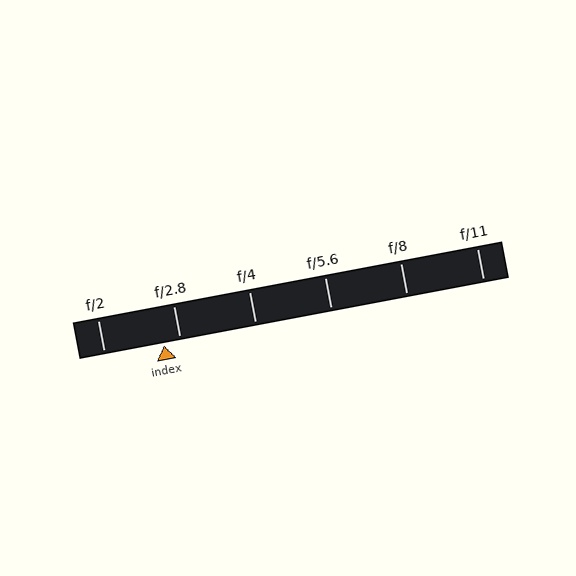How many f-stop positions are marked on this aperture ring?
There are 6 f-stop positions marked.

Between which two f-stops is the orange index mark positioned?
The index mark is between f/2 and f/2.8.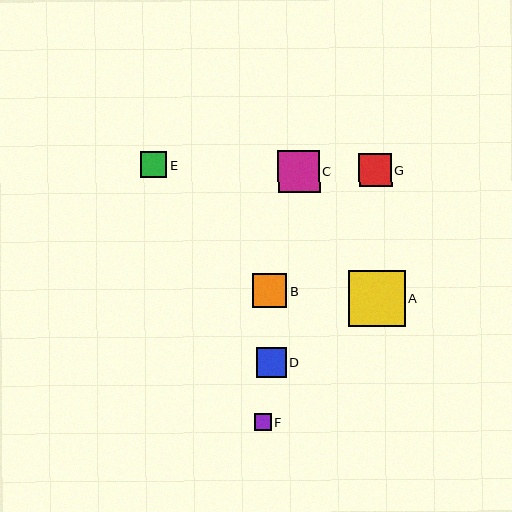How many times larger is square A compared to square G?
Square A is approximately 1.7 times the size of square G.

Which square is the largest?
Square A is the largest with a size of approximately 57 pixels.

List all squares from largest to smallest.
From largest to smallest: A, C, B, G, D, E, F.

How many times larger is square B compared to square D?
Square B is approximately 1.2 times the size of square D.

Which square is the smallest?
Square F is the smallest with a size of approximately 17 pixels.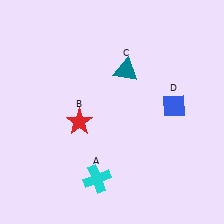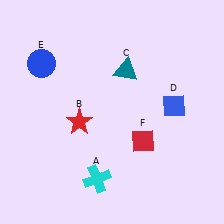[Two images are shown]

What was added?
A blue circle (E), a red diamond (F) were added in Image 2.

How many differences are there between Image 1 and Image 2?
There are 2 differences between the two images.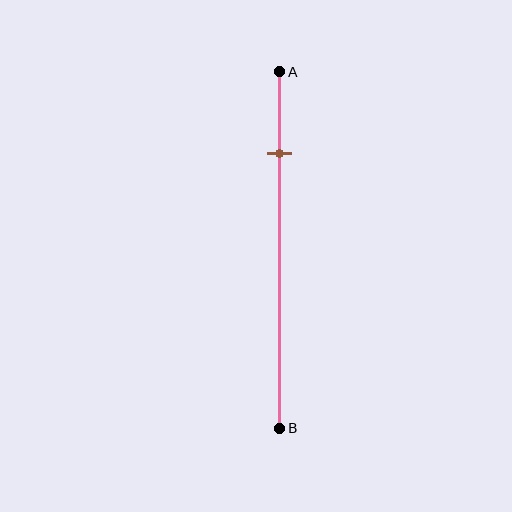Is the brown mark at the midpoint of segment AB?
No, the mark is at about 25% from A, not at the 50% midpoint.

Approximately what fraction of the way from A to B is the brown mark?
The brown mark is approximately 25% of the way from A to B.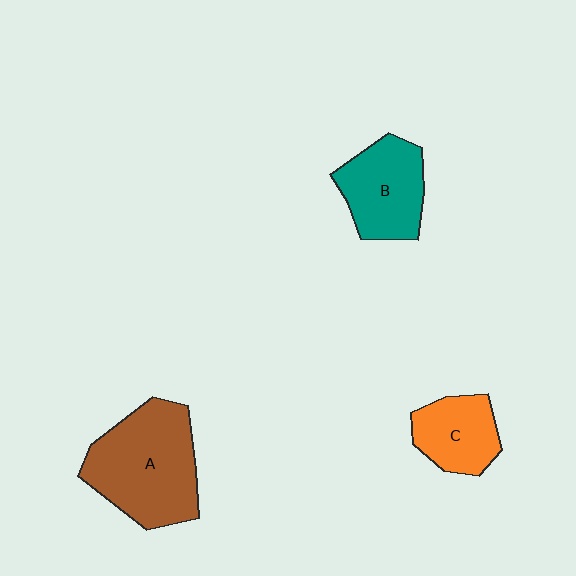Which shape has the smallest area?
Shape C (orange).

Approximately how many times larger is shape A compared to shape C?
Approximately 1.9 times.